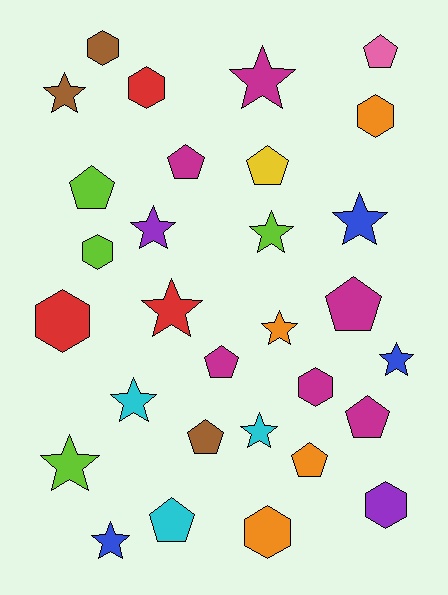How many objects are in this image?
There are 30 objects.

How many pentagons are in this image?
There are 10 pentagons.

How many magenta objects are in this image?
There are 6 magenta objects.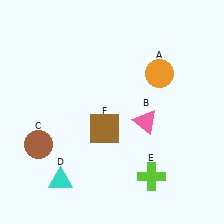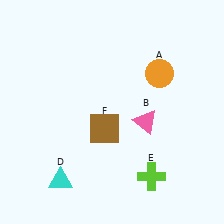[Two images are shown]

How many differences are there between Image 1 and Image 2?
There is 1 difference between the two images.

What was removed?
The brown circle (C) was removed in Image 2.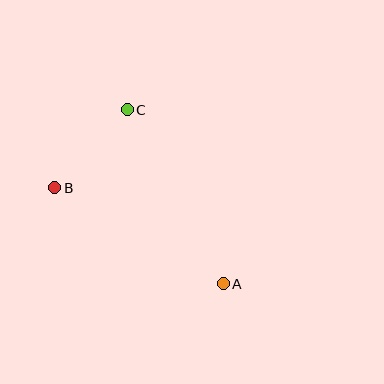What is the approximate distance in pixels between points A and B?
The distance between A and B is approximately 194 pixels.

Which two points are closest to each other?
Points B and C are closest to each other.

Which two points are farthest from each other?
Points A and C are farthest from each other.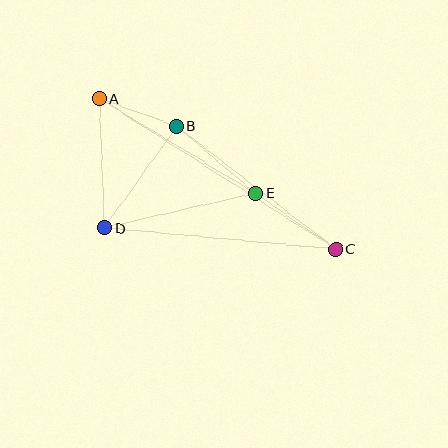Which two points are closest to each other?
Points A and B are closest to each other.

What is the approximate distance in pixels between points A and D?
The distance between A and D is approximately 129 pixels.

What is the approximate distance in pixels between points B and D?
The distance between B and D is approximately 124 pixels.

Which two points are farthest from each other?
Points A and C are farthest from each other.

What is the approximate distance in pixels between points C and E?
The distance between C and E is approximately 97 pixels.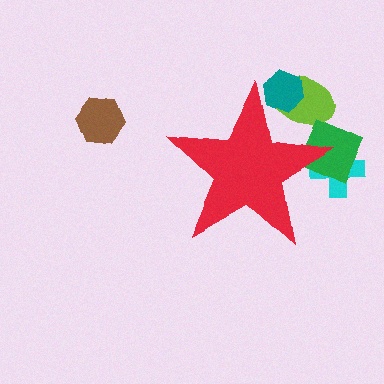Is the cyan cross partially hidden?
Yes, the cyan cross is partially hidden behind the red star.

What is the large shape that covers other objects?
A red star.